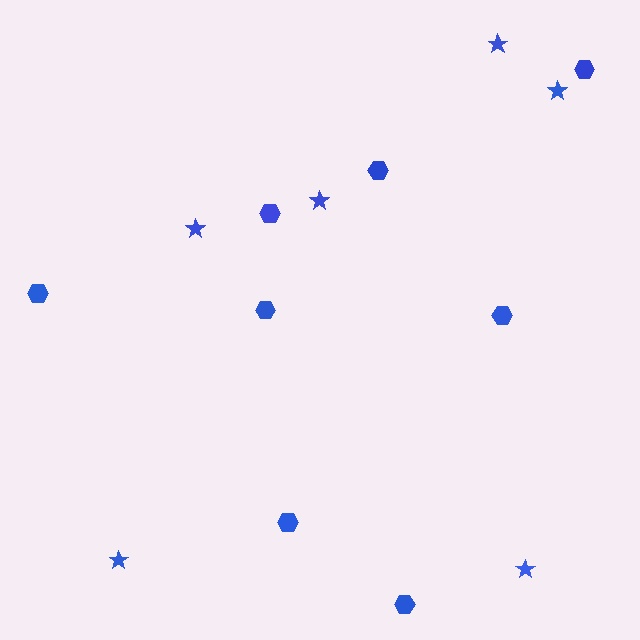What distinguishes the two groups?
There are 2 groups: one group of stars (6) and one group of hexagons (8).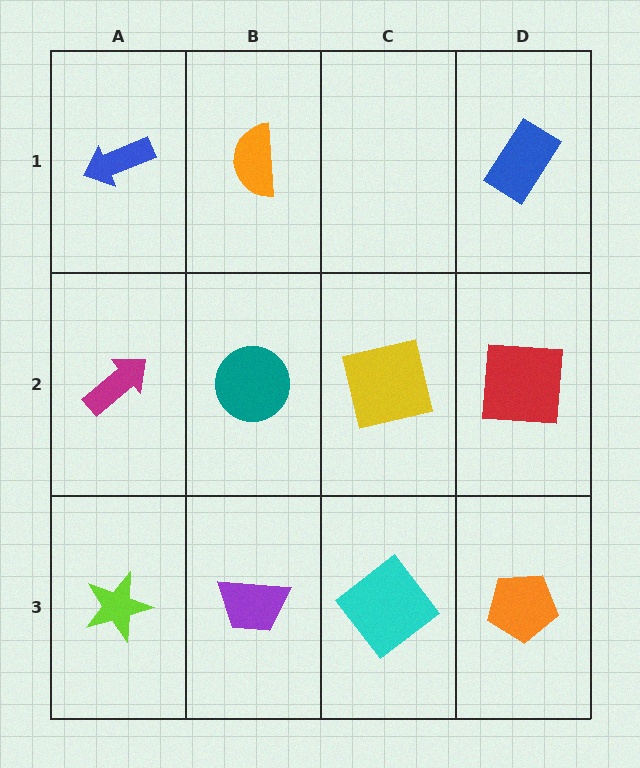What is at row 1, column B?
An orange semicircle.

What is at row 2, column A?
A magenta arrow.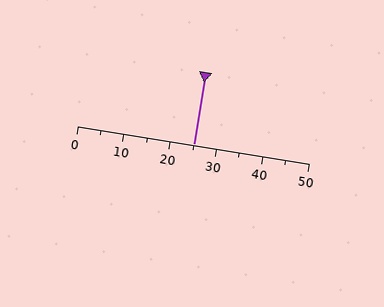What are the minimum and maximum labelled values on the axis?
The axis runs from 0 to 50.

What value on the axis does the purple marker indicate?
The marker indicates approximately 25.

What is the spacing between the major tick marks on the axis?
The major ticks are spaced 10 apart.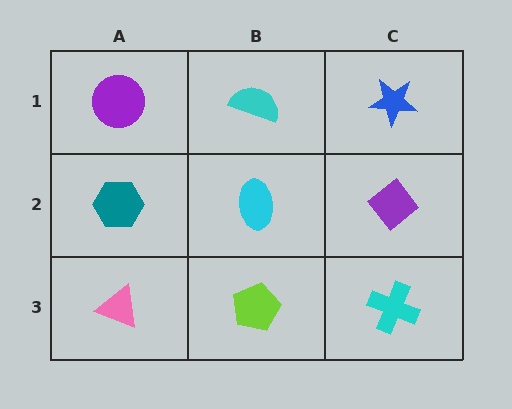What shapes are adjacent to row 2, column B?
A cyan semicircle (row 1, column B), a lime pentagon (row 3, column B), a teal hexagon (row 2, column A), a purple diamond (row 2, column C).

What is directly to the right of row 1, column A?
A cyan semicircle.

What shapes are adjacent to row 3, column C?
A purple diamond (row 2, column C), a lime pentagon (row 3, column B).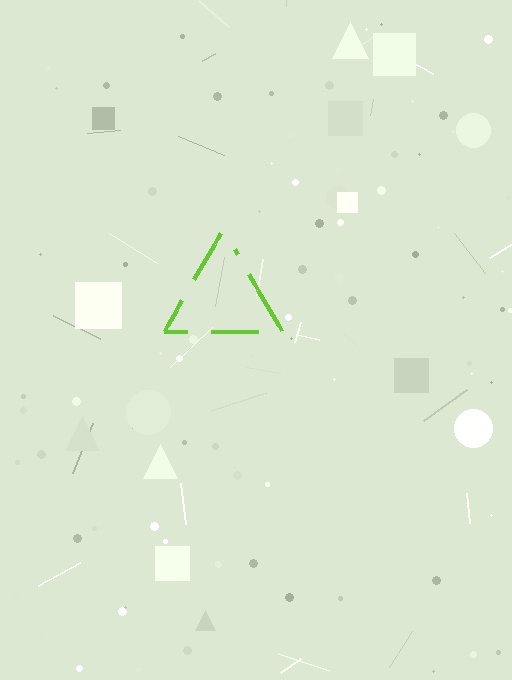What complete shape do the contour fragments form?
The contour fragments form a triangle.